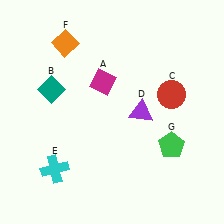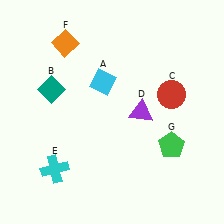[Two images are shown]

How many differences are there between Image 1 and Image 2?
There is 1 difference between the two images.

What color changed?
The diamond (A) changed from magenta in Image 1 to cyan in Image 2.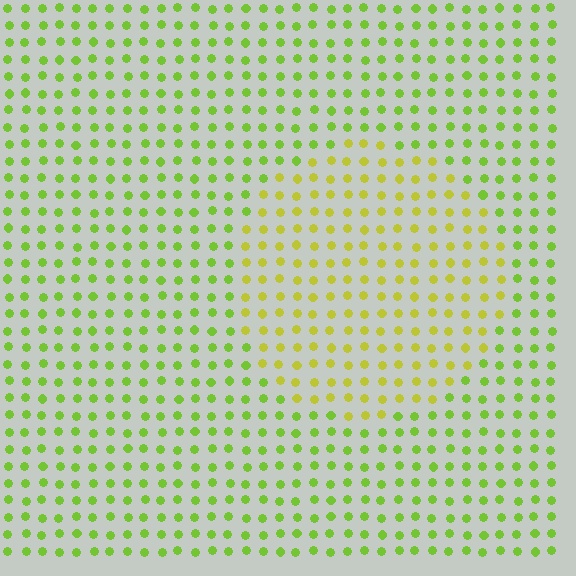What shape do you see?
I see a circle.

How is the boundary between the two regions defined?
The boundary is defined purely by a slight shift in hue (about 30 degrees). Spacing, size, and orientation are identical on both sides.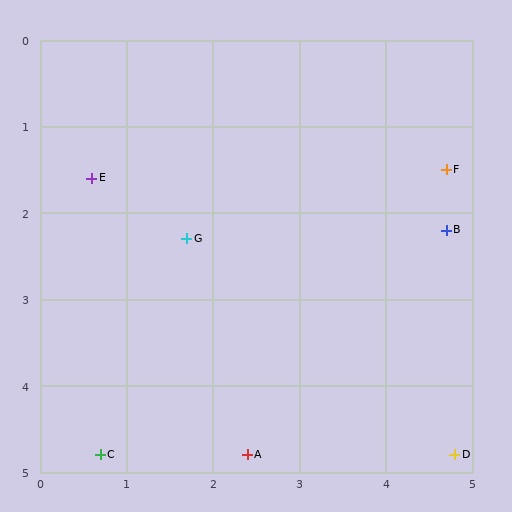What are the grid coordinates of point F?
Point F is at approximately (4.7, 1.5).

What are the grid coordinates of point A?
Point A is at approximately (2.4, 4.8).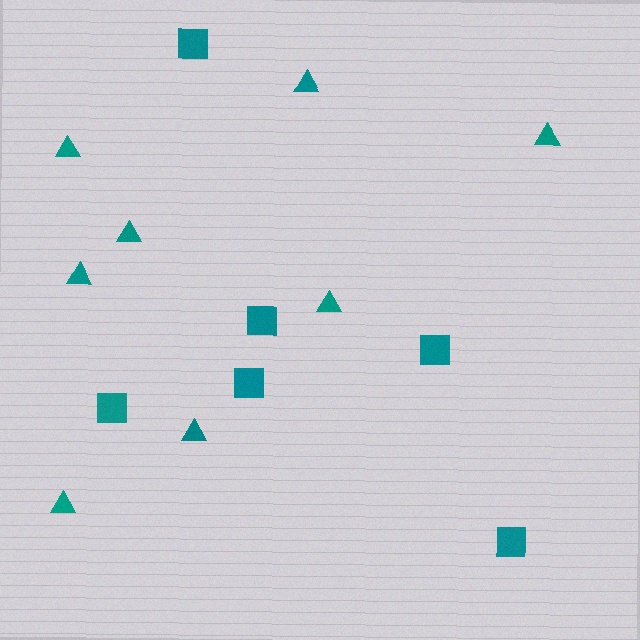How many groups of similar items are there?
There are 2 groups: one group of squares (6) and one group of triangles (8).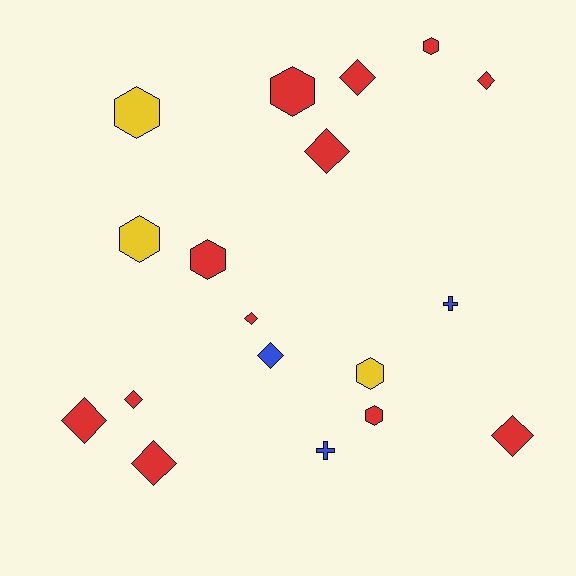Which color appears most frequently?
Red, with 12 objects.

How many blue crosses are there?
There are 2 blue crosses.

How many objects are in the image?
There are 18 objects.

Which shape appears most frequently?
Diamond, with 9 objects.